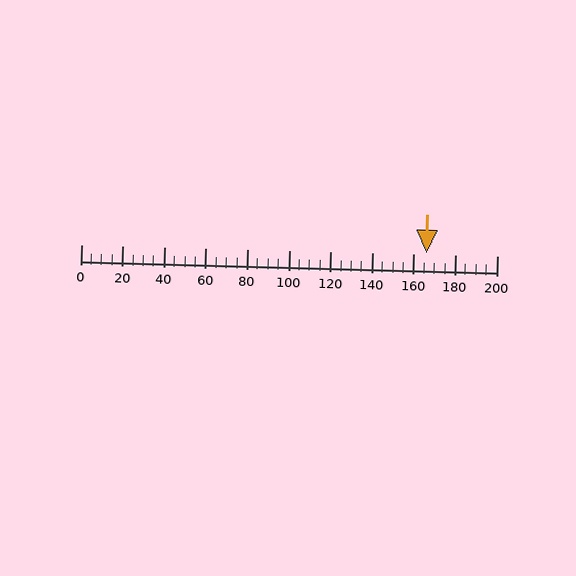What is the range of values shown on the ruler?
The ruler shows values from 0 to 200.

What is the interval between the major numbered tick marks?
The major tick marks are spaced 20 units apart.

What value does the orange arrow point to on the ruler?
The orange arrow points to approximately 166.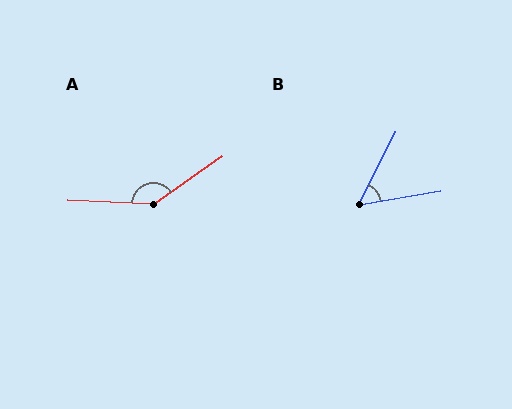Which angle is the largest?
A, at approximately 142 degrees.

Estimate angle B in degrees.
Approximately 54 degrees.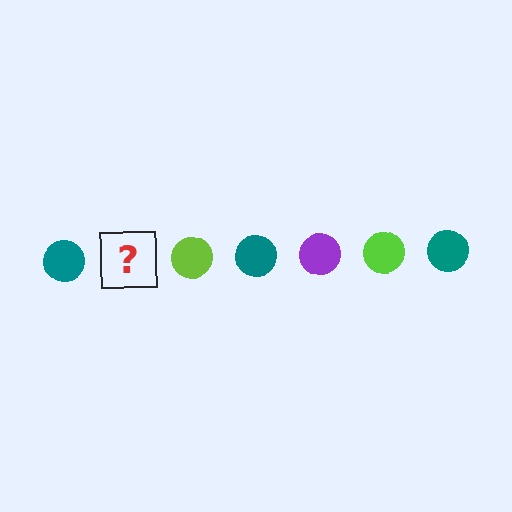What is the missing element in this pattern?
The missing element is a purple circle.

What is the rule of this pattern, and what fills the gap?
The rule is that the pattern cycles through teal, purple, lime circles. The gap should be filled with a purple circle.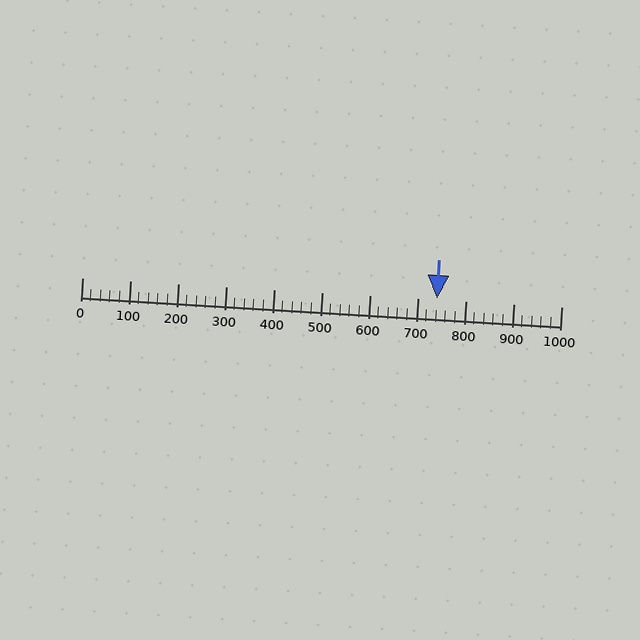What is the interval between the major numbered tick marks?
The major tick marks are spaced 100 units apart.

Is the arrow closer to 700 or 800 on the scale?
The arrow is closer to 700.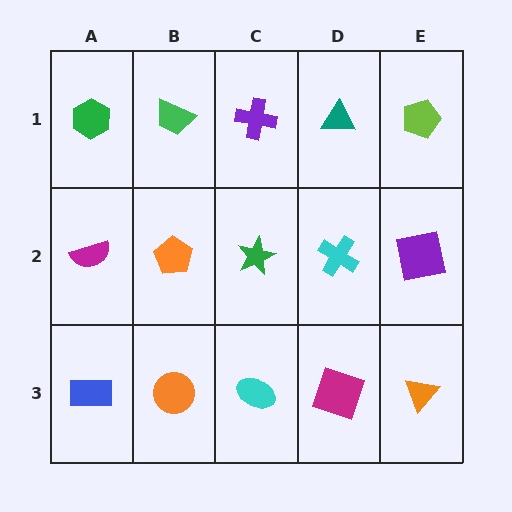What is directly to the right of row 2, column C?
A cyan cross.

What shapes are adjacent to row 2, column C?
A purple cross (row 1, column C), a cyan ellipse (row 3, column C), an orange pentagon (row 2, column B), a cyan cross (row 2, column D).